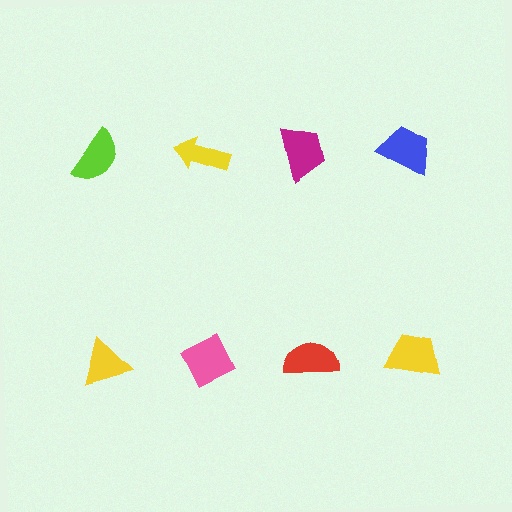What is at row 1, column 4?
A blue trapezoid.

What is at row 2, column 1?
A yellow triangle.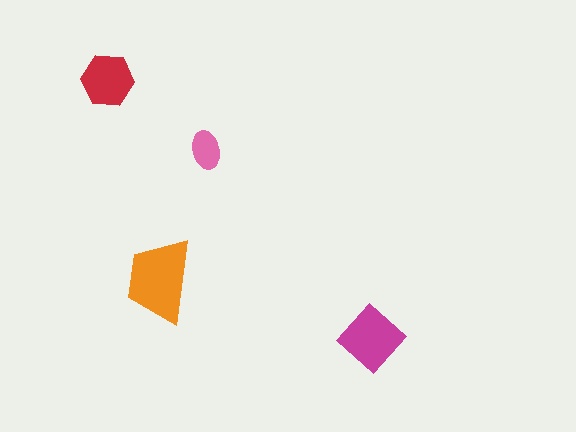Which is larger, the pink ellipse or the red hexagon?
The red hexagon.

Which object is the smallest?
The pink ellipse.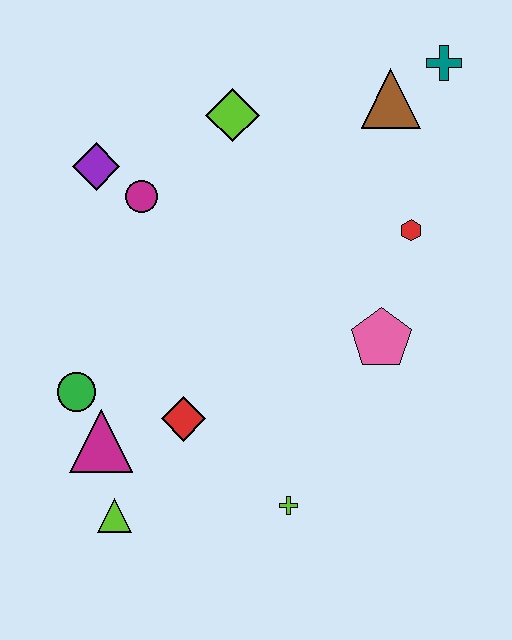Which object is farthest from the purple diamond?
The lime cross is farthest from the purple diamond.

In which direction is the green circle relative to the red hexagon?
The green circle is to the left of the red hexagon.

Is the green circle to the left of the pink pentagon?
Yes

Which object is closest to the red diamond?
The magenta triangle is closest to the red diamond.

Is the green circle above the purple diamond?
No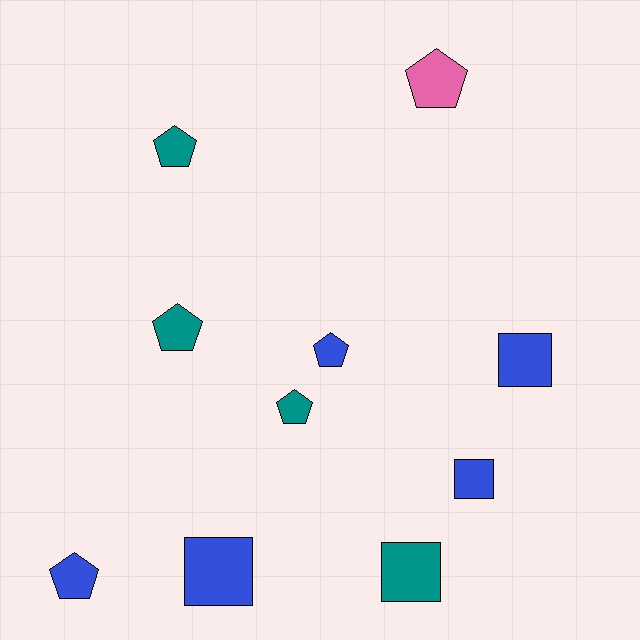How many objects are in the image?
There are 10 objects.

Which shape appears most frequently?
Pentagon, with 6 objects.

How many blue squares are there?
There are 3 blue squares.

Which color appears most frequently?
Blue, with 5 objects.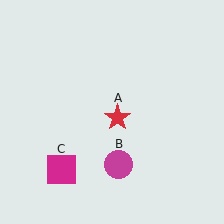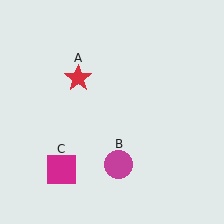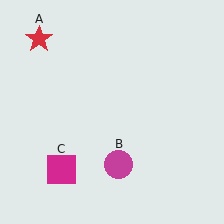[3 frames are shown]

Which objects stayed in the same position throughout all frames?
Magenta circle (object B) and magenta square (object C) remained stationary.